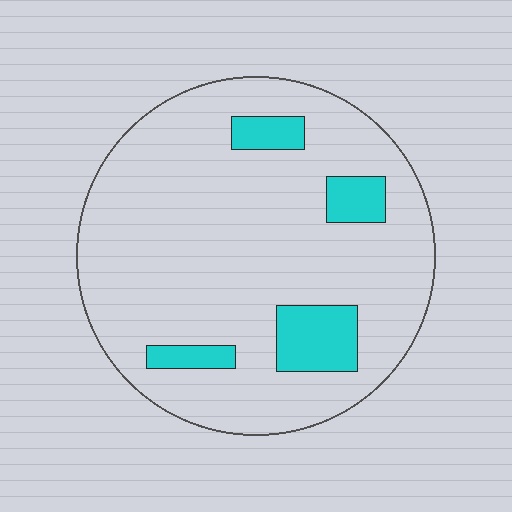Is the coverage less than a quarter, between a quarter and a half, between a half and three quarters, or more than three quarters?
Less than a quarter.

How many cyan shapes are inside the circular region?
4.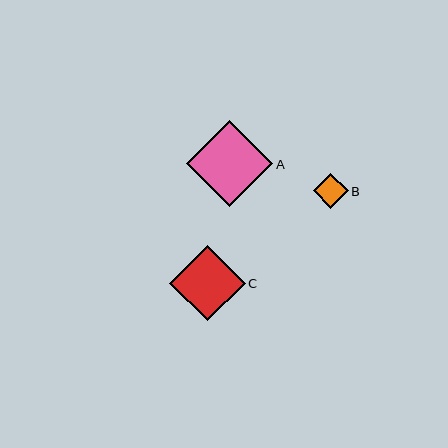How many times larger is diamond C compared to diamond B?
Diamond C is approximately 2.2 times the size of diamond B.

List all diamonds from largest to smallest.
From largest to smallest: A, C, B.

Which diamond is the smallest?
Diamond B is the smallest with a size of approximately 35 pixels.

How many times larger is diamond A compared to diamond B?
Diamond A is approximately 2.5 times the size of diamond B.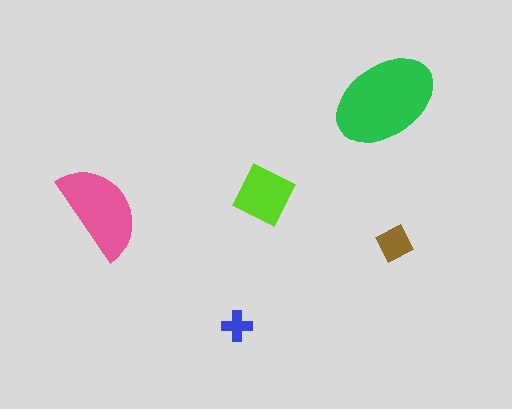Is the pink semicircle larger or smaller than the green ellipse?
Smaller.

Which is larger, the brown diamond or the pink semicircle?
The pink semicircle.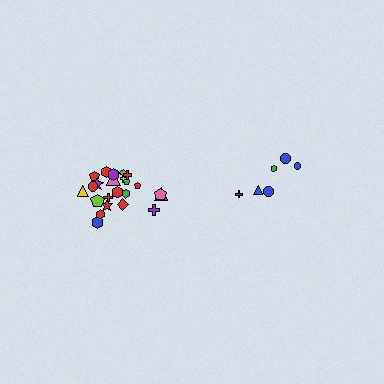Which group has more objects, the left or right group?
The left group.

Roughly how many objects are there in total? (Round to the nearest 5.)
Roughly 30 objects in total.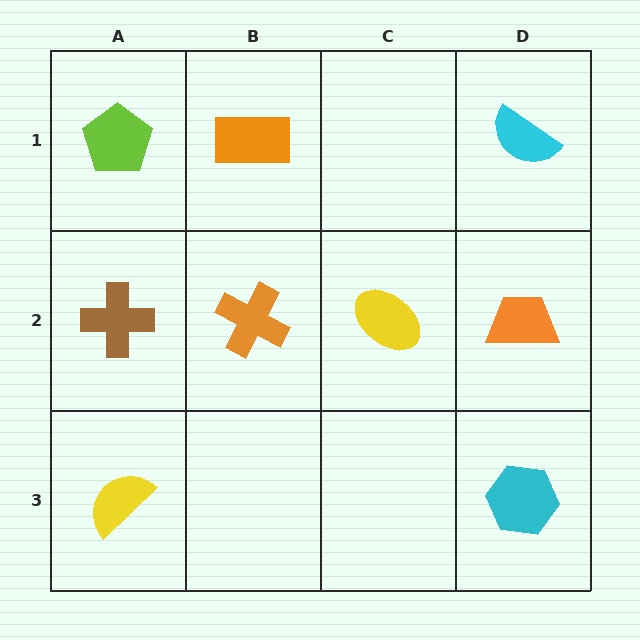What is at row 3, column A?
A yellow semicircle.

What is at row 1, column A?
A lime pentagon.